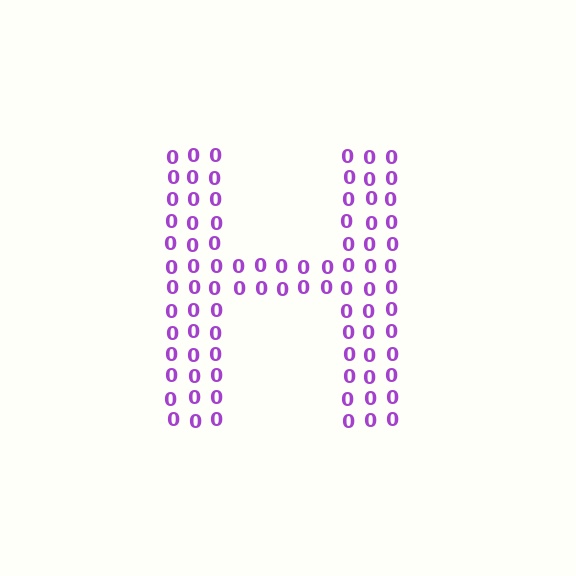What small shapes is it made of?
It is made of small digit 0's.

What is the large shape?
The large shape is the letter H.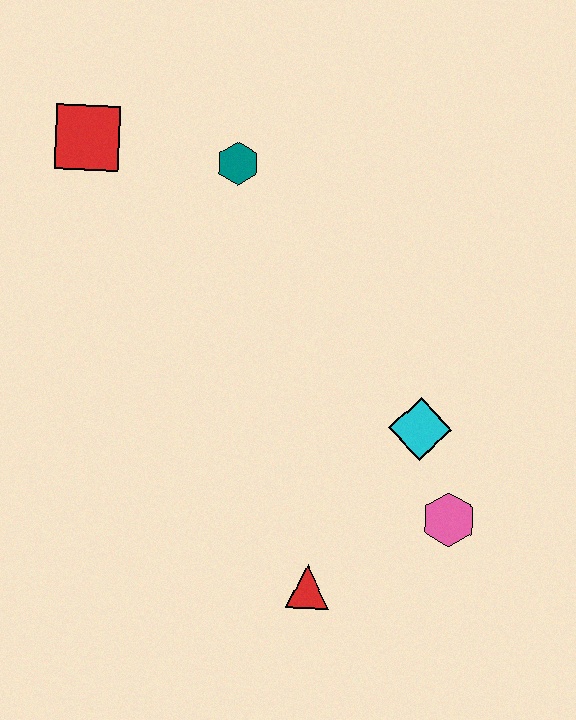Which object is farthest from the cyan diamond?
The red square is farthest from the cyan diamond.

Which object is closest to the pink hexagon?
The cyan diamond is closest to the pink hexagon.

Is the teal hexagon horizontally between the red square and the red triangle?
Yes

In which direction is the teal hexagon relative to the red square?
The teal hexagon is to the right of the red square.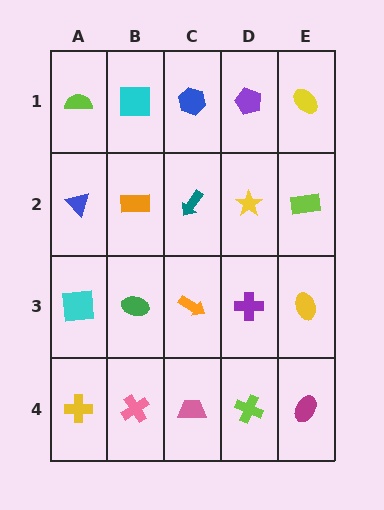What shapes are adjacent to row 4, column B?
A green ellipse (row 3, column B), a yellow cross (row 4, column A), a pink trapezoid (row 4, column C).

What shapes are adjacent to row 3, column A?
A blue triangle (row 2, column A), a yellow cross (row 4, column A), a green ellipse (row 3, column B).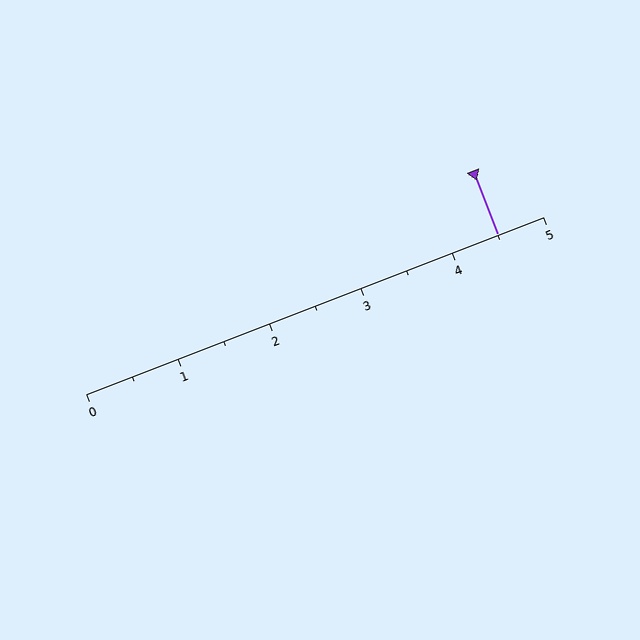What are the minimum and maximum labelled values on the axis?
The axis runs from 0 to 5.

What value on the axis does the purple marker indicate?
The marker indicates approximately 4.5.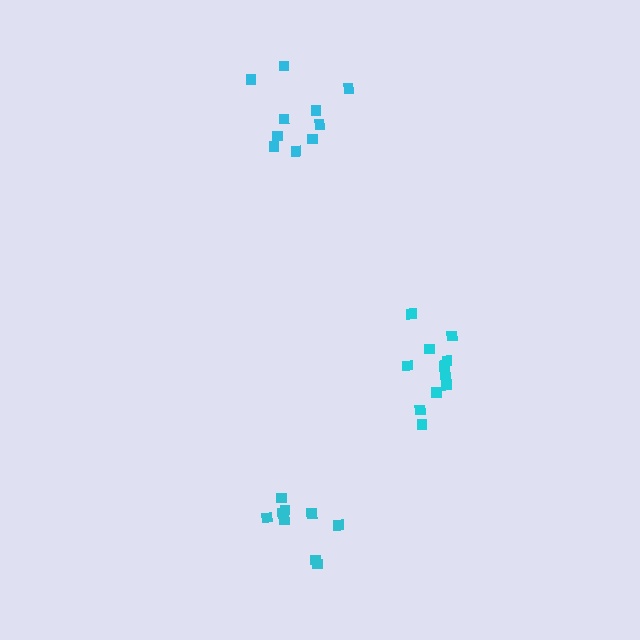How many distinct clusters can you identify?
There are 3 distinct clusters.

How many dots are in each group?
Group 1: 12 dots, Group 2: 10 dots, Group 3: 9 dots (31 total).